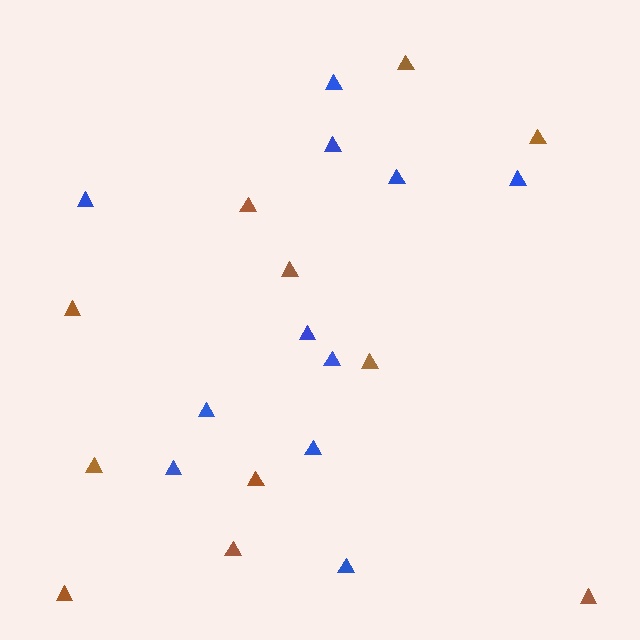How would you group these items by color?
There are 2 groups: one group of blue triangles (11) and one group of brown triangles (11).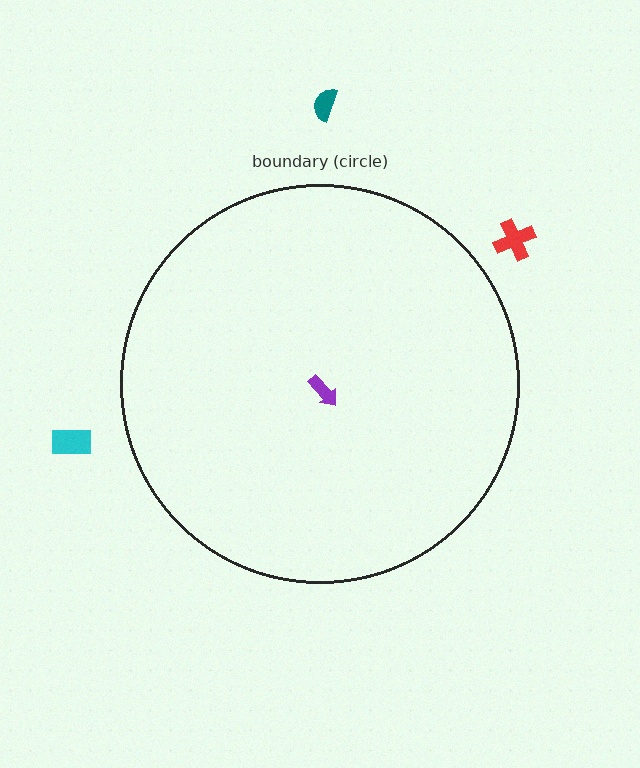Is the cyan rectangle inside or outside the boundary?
Outside.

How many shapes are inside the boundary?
1 inside, 3 outside.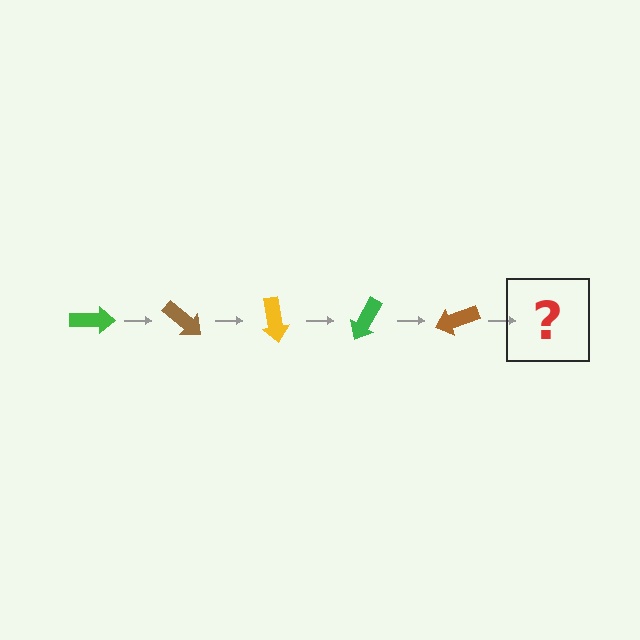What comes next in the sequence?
The next element should be a yellow arrow, rotated 200 degrees from the start.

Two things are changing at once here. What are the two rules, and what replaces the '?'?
The two rules are that it rotates 40 degrees each step and the color cycles through green, brown, and yellow. The '?' should be a yellow arrow, rotated 200 degrees from the start.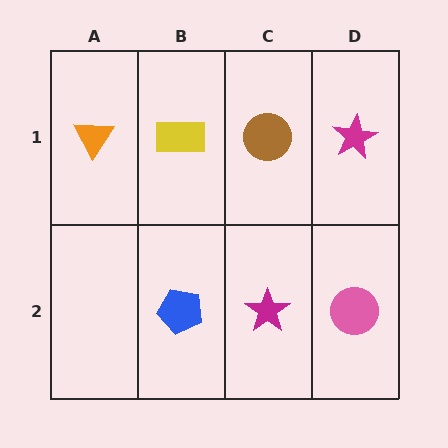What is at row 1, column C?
A brown circle.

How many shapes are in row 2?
3 shapes.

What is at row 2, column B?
A blue pentagon.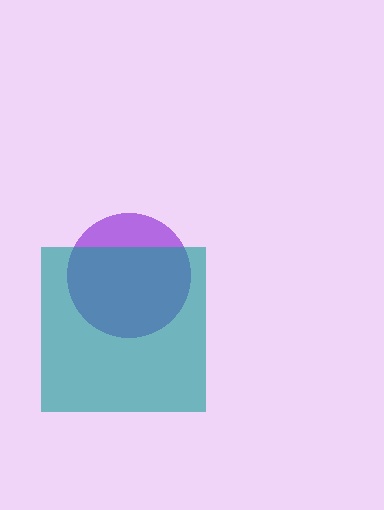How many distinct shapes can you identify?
There are 2 distinct shapes: a purple circle, a teal square.